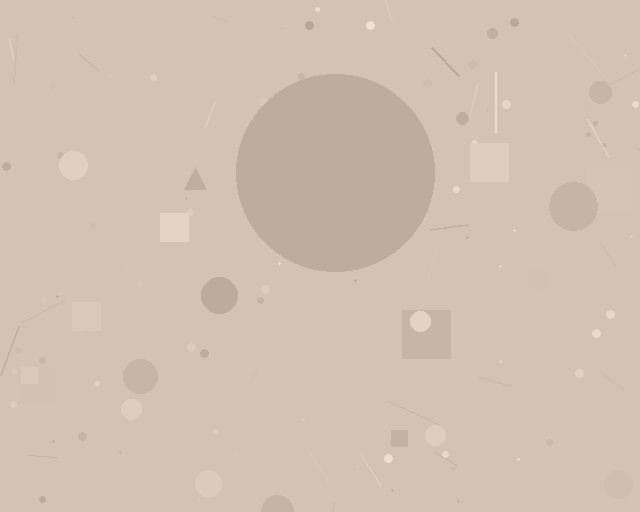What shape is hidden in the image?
A circle is hidden in the image.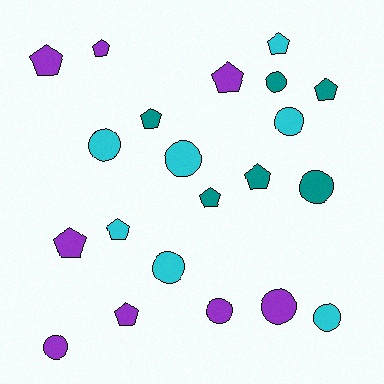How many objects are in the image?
There are 21 objects.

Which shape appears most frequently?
Pentagon, with 11 objects.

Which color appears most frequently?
Purple, with 8 objects.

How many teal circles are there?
There are 2 teal circles.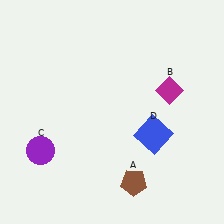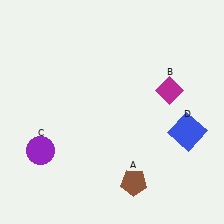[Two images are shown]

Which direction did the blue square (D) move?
The blue square (D) moved right.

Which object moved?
The blue square (D) moved right.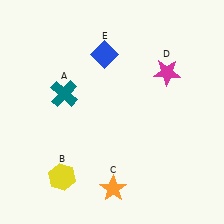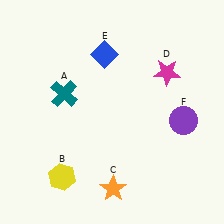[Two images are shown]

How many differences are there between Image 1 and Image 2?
There is 1 difference between the two images.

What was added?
A purple circle (F) was added in Image 2.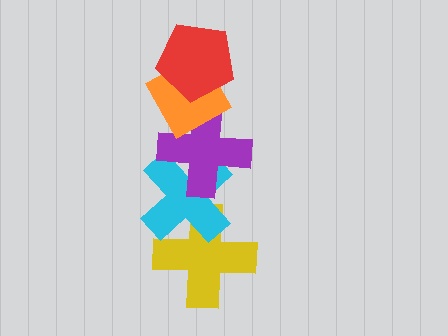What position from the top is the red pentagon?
The red pentagon is 1st from the top.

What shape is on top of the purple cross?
The orange diamond is on top of the purple cross.